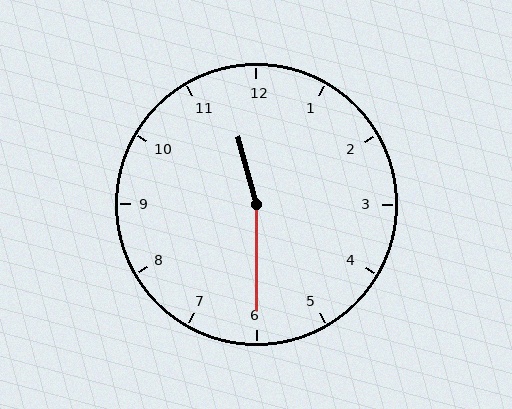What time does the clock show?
11:30.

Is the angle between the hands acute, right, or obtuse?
It is obtuse.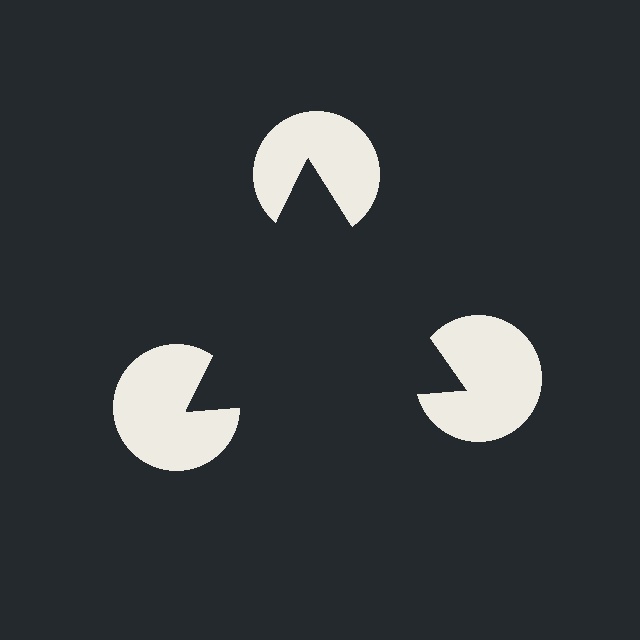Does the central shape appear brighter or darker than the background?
It typically appears slightly darker than the background, even though no actual brightness change is drawn.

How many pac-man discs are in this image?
There are 3 — one at each vertex of the illusory triangle.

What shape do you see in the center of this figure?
An illusory triangle — its edges are inferred from the aligned wedge cuts in the pac-man discs, not physically drawn.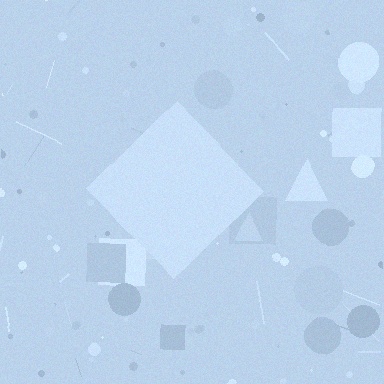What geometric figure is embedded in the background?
A diamond is embedded in the background.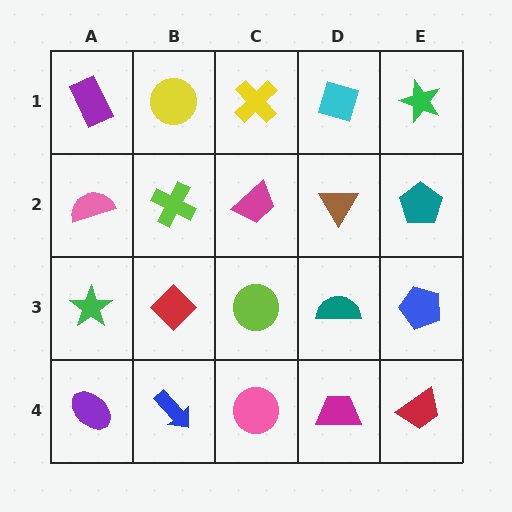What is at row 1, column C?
A yellow cross.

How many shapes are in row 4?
5 shapes.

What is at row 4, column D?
A magenta trapezoid.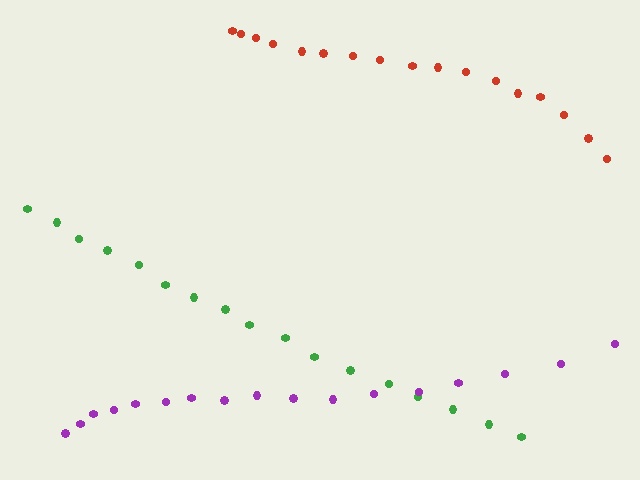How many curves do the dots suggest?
There are 3 distinct paths.